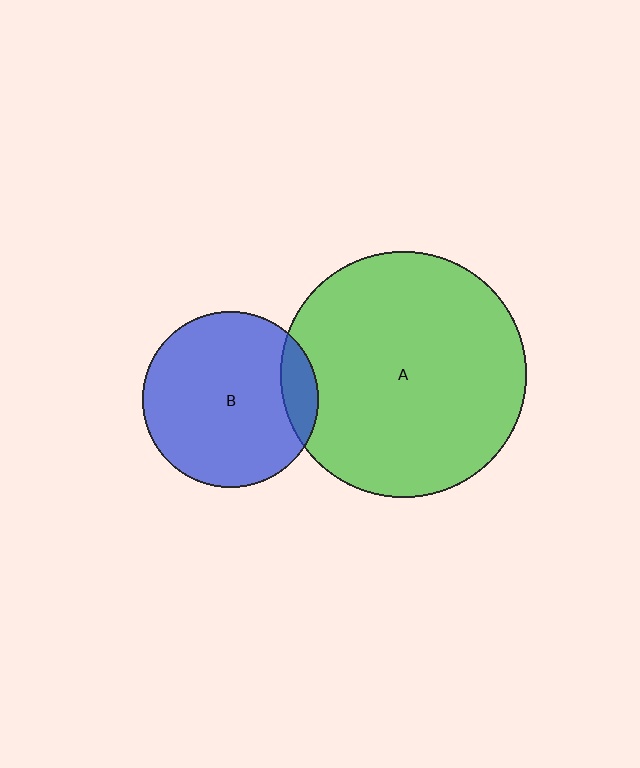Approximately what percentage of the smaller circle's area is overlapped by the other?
Approximately 10%.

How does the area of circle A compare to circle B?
Approximately 2.0 times.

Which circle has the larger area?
Circle A (green).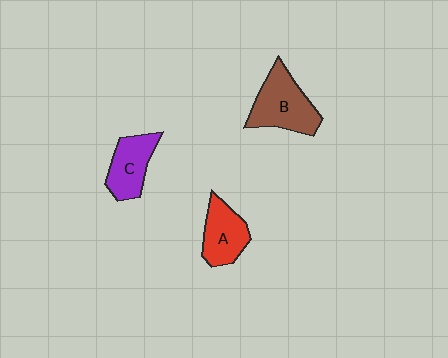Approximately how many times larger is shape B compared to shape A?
Approximately 1.3 times.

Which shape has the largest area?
Shape B (brown).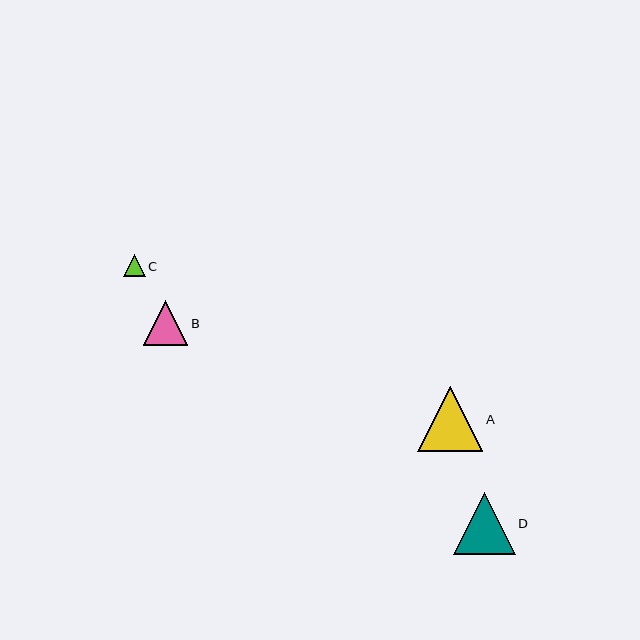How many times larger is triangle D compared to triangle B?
Triangle D is approximately 1.4 times the size of triangle B.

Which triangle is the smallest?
Triangle C is the smallest with a size of approximately 21 pixels.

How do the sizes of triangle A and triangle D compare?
Triangle A and triangle D are approximately the same size.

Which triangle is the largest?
Triangle A is the largest with a size of approximately 65 pixels.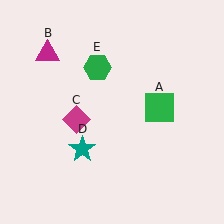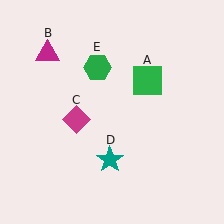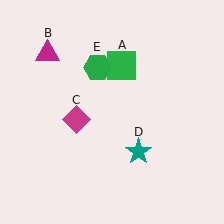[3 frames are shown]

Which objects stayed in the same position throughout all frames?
Magenta triangle (object B) and magenta diamond (object C) and green hexagon (object E) remained stationary.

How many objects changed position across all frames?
2 objects changed position: green square (object A), teal star (object D).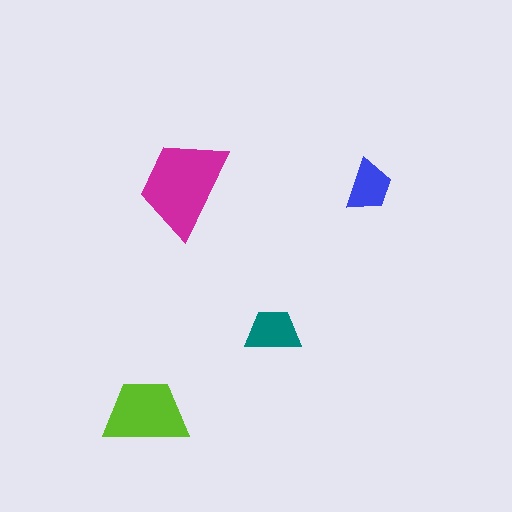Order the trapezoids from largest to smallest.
the magenta one, the lime one, the teal one, the blue one.